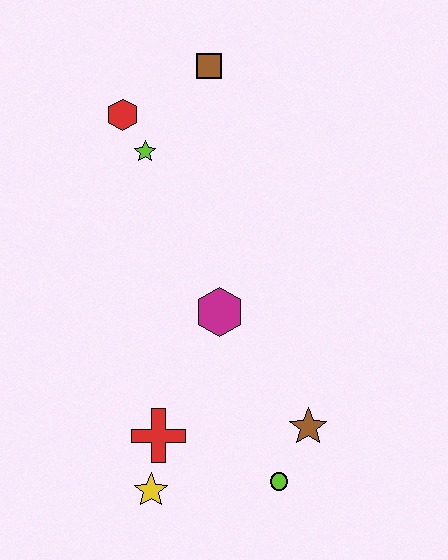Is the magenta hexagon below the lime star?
Yes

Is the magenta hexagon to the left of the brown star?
Yes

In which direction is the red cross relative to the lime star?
The red cross is below the lime star.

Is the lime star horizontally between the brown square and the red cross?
No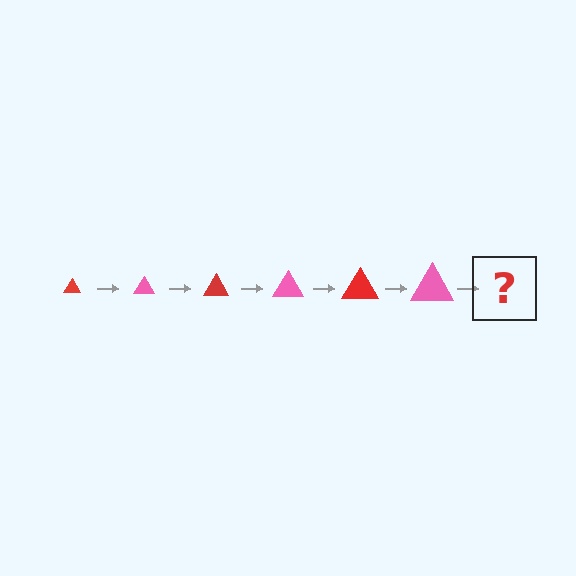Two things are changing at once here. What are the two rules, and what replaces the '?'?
The two rules are that the triangle grows larger each step and the color cycles through red and pink. The '?' should be a red triangle, larger than the previous one.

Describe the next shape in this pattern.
It should be a red triangle, larger than the previous one.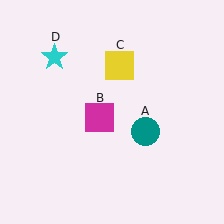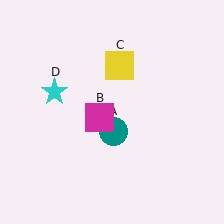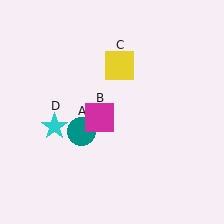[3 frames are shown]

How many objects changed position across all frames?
2 objects changed position: teal circle (object A), cyan star (object D).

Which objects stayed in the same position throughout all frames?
Magenta square (object B) and yellow square (object C) remained stationary.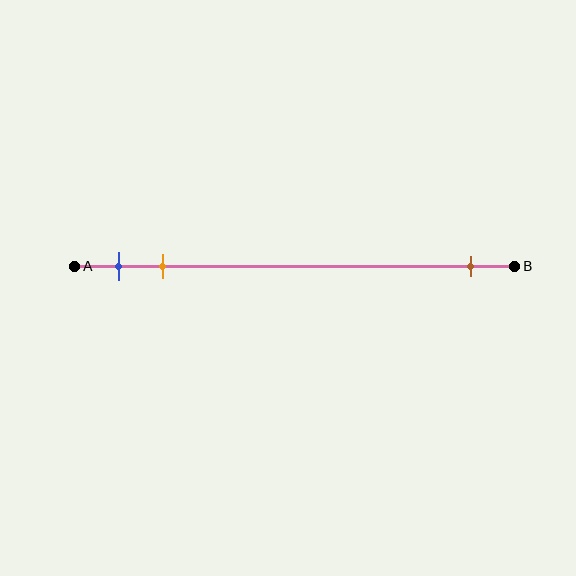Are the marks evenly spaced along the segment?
No, the marks are not evenly spaced.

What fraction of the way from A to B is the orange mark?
The orange mark is approximately 20% (0.2) of the way from A to B.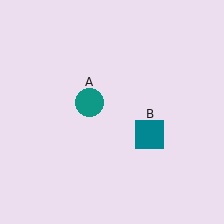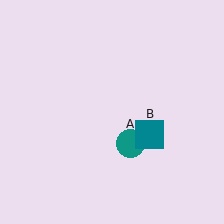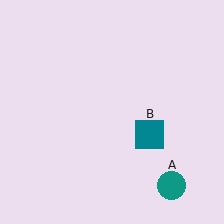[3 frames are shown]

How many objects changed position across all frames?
1 object changed position: teal circle (object A).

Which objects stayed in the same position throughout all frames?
Teal square (object B) remained stationary.